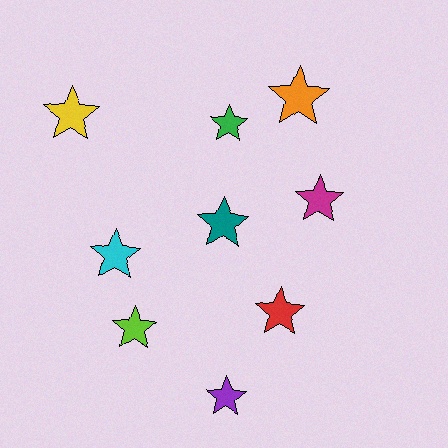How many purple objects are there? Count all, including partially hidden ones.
There is 1 purple object.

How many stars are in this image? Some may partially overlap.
There are 9 stars.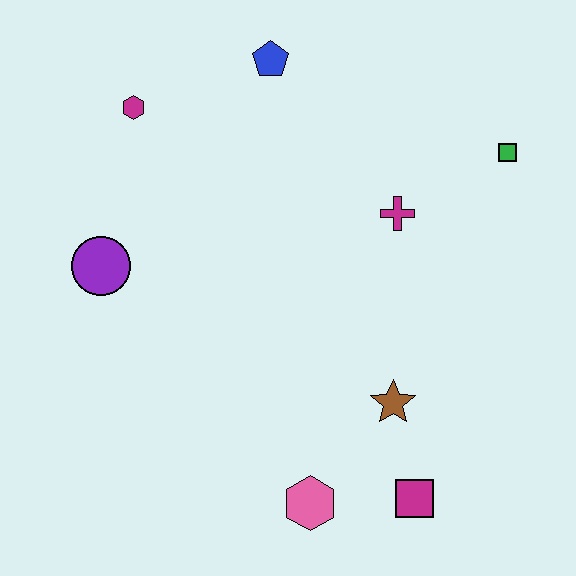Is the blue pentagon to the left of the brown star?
Yes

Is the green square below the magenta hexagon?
Yes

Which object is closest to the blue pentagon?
The magenta hexagon is closest to the blue pentagon.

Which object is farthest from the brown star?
The magenta hexagon is farthest from the brown star.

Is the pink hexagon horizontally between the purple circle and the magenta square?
Yes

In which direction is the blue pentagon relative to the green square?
The blue pentagon is to the left of the green square.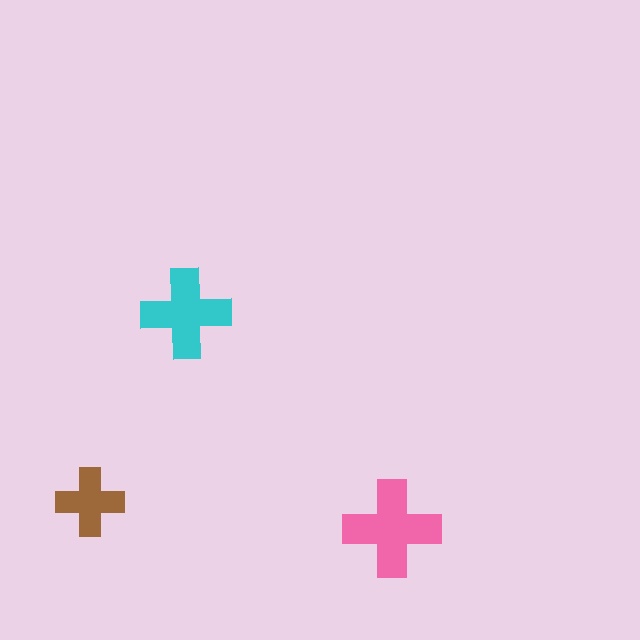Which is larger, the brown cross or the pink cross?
The pink one.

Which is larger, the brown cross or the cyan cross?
The cyan one.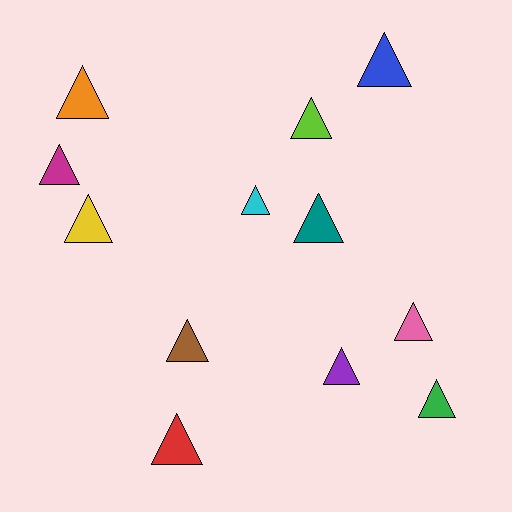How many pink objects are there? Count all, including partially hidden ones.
There is 1 pink object.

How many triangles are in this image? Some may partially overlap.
There are 12 triangles.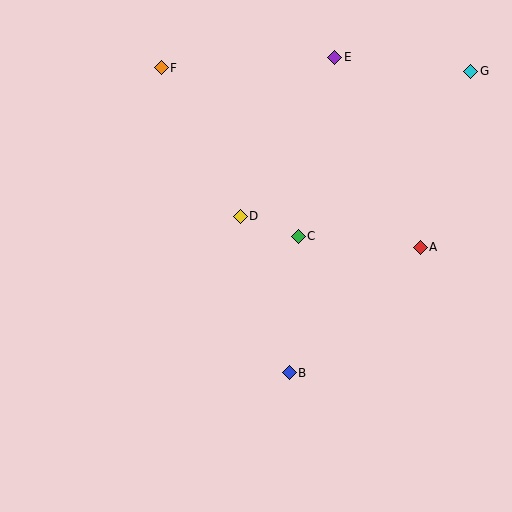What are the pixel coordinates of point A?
Point A is at (420, 247).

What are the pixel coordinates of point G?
Point G is at (471, 71).